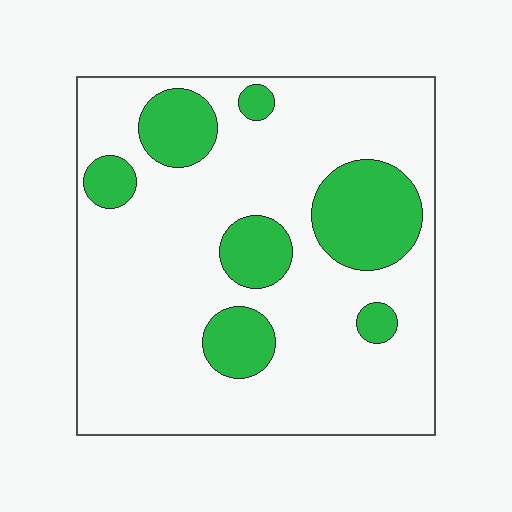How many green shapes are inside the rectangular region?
7.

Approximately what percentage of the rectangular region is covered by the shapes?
Approximately 20%.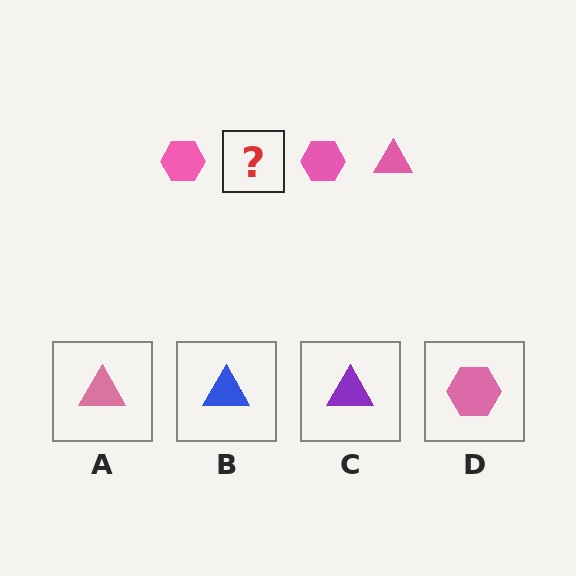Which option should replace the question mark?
Option A.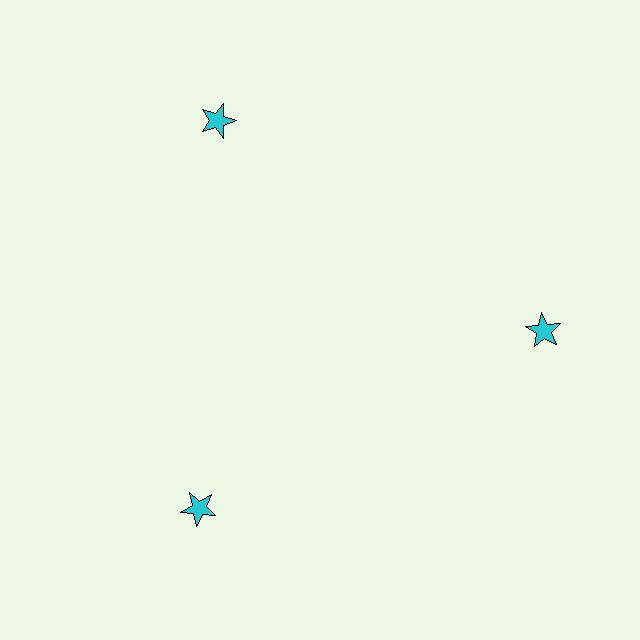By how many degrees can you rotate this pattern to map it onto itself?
The pattern maps onto itself every 120 degrees of rotation.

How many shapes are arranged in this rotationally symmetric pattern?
There are 3 shapes, arranged in 3 groups of 1.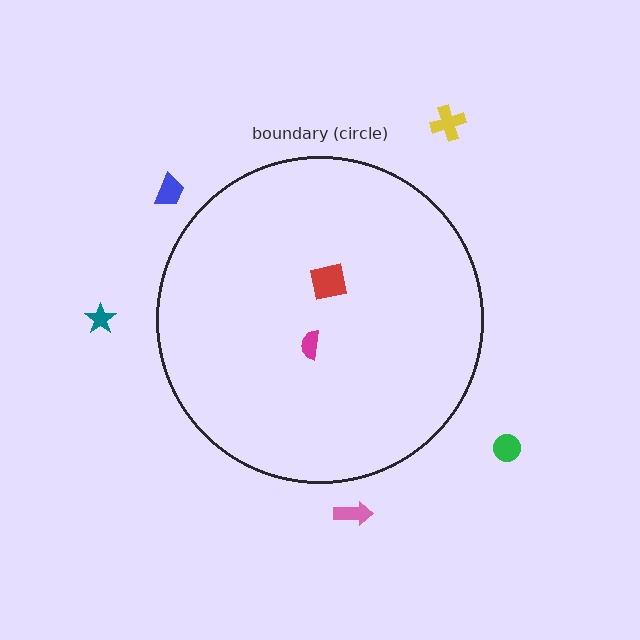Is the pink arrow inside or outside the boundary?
Outside.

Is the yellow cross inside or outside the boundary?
Outside.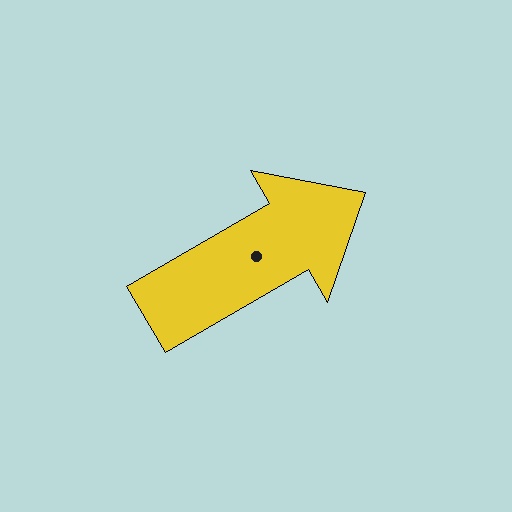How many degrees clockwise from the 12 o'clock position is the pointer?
Approximately 60 degrees.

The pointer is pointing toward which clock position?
Roughly 2 o'clock.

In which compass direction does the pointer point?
Northeast.